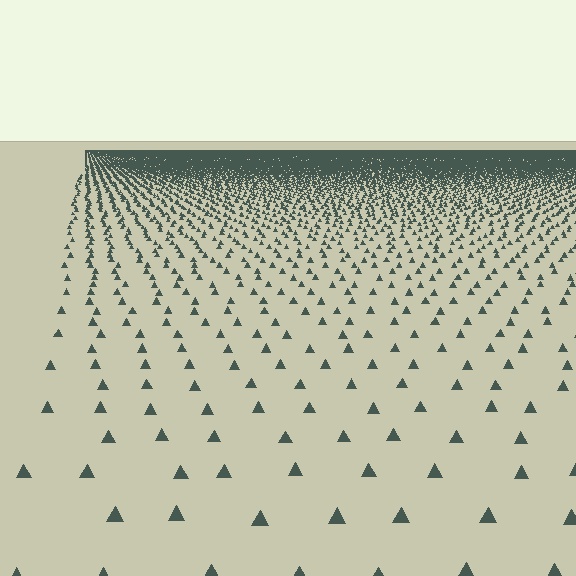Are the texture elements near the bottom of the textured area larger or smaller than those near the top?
Larger. Near the bottom, elements are closer to the viewer and appear at a bigger on-screen size.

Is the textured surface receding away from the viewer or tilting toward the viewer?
The surface is receding away from the viewer. Texture elements get smaller and denser toward the top.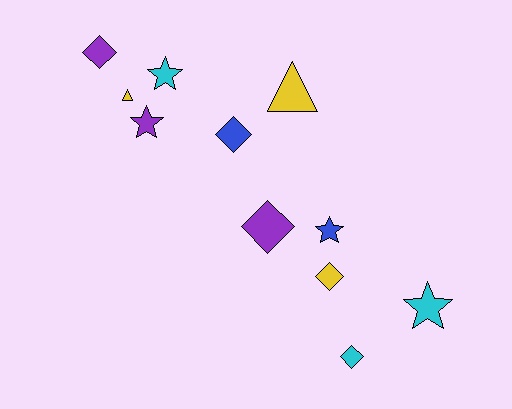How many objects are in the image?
There are 11 objects.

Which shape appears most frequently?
Diamond, with 5 objects.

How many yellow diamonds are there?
There is 1 yellow diamond.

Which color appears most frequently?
Cyan, with 3 objects.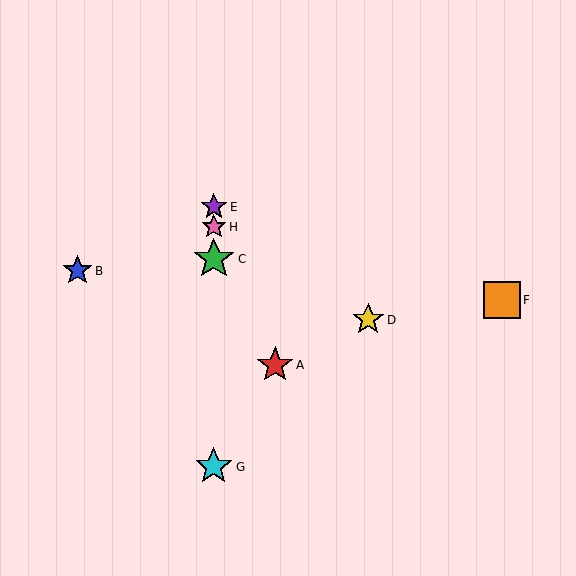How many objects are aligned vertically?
4 objects (C, E, G, H) are aligned vertically.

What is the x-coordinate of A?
Object A is at x≈275.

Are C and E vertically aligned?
Yes, both are at x≈214.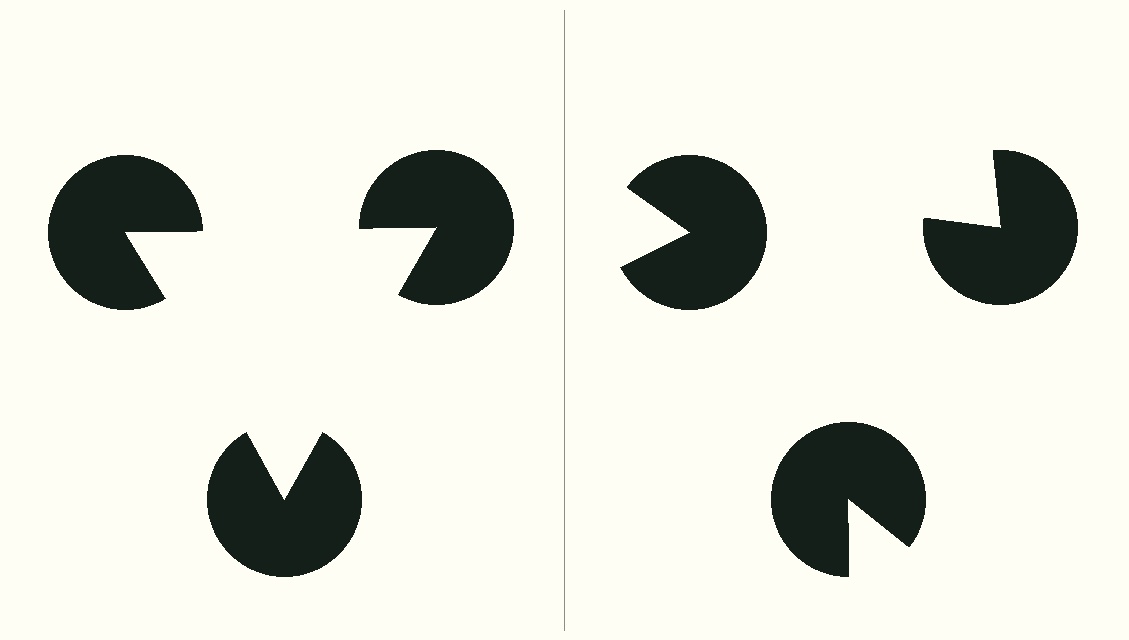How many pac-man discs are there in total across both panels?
6 — 3 on each side.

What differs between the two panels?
The pac-man discs are positioned identically on both sides; only the wedge orientations differ. On the left they align to a triangle; on the right they are misaligned.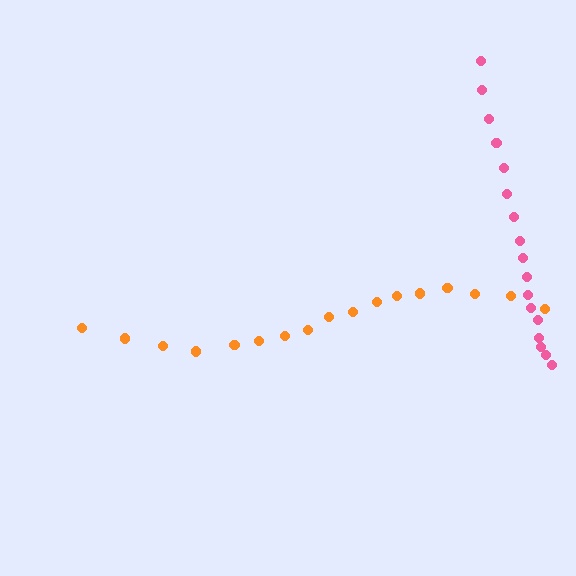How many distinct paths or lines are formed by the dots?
There are 2 distinct paths.